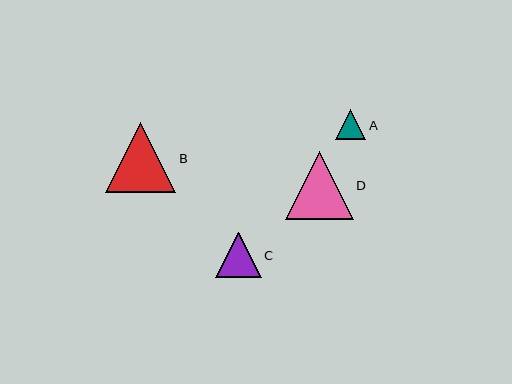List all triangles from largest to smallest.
From largest to smallest: B, D, C, A.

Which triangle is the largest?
Triangle B is the largest with a size of approximately 70 pixels.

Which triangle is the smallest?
Triangle A is the smallest with a size of approximately 30 pixels.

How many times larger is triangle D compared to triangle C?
Triangle D is approximately 1.5 times the size of triangle C.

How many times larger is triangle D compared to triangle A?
Triangle D is approximately 2.3 times the size of triangle A.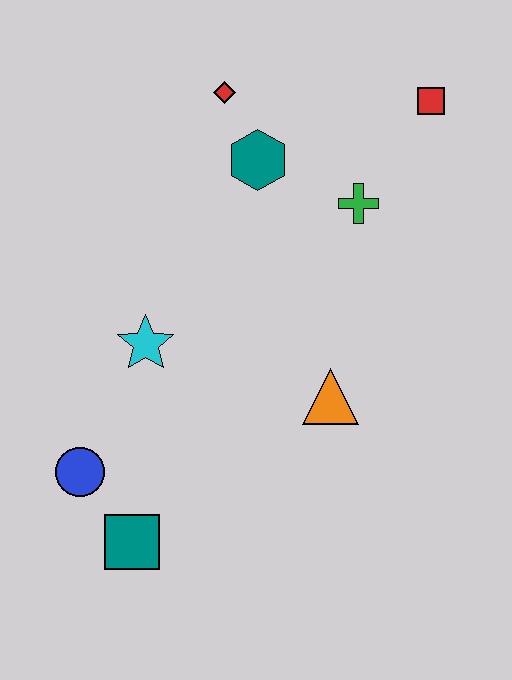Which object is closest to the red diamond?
The teal hexagon is closest to the red diamond.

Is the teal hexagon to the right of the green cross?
No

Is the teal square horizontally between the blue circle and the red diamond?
Yes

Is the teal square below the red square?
Yes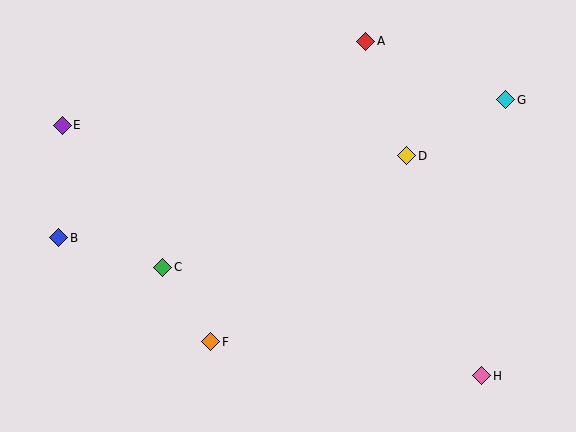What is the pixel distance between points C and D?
The distance between C and D is 268 pixels.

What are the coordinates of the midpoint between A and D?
The midpoint between A and D is at (386, 98).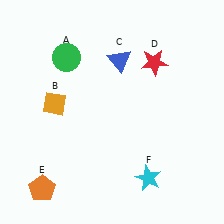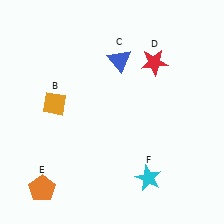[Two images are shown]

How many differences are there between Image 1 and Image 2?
There is 1 difference between the two images.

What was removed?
The green circle (A) was removed in Image 2.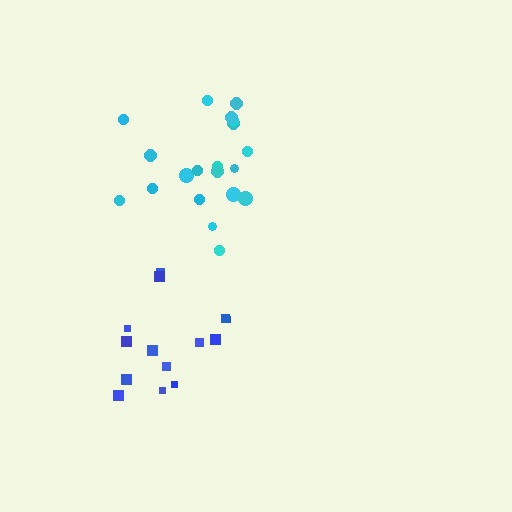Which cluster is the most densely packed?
Cyan.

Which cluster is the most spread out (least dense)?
Blue.